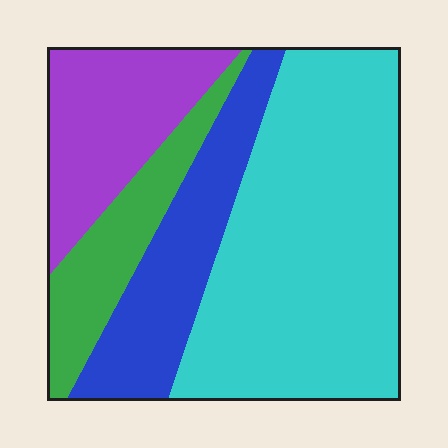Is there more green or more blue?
Blue.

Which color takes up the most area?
Cyan, at roughly 50%.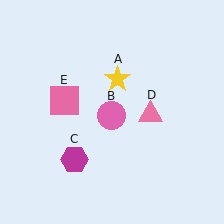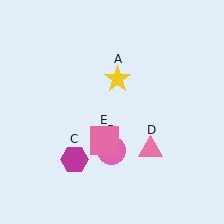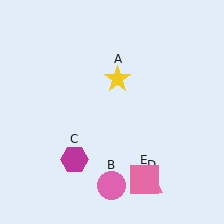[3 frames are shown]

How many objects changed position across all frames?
3 objects changed position: pink circle (object B), pink triangle (object D), pink square (object E).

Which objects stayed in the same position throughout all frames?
Yellow star (object A) and magenta hexagon (object C) remained stationary.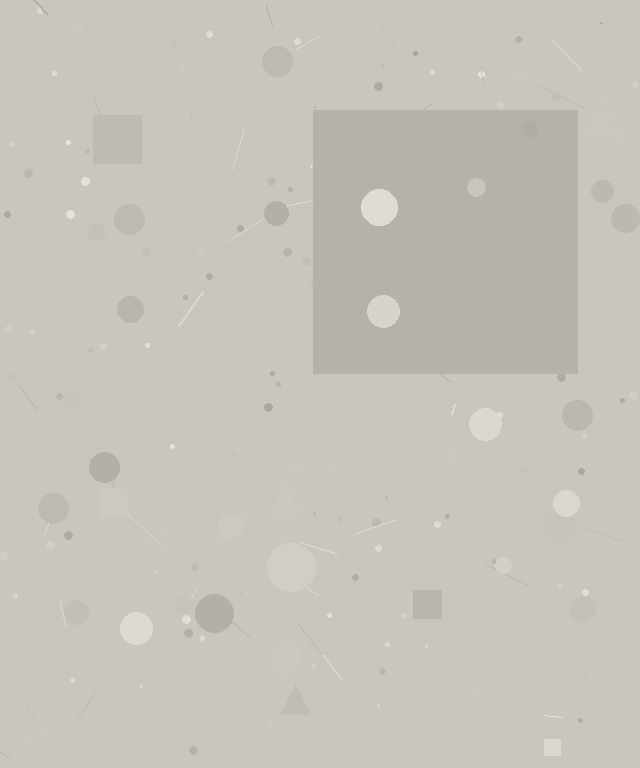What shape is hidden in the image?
A square is hidden in the image.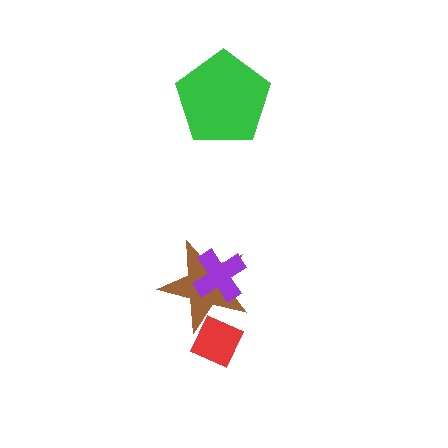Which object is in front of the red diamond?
The brown star is in front of the red diamond.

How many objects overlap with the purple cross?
1 object overlaps with the purple cross.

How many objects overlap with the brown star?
2 objects overlap with the brown star.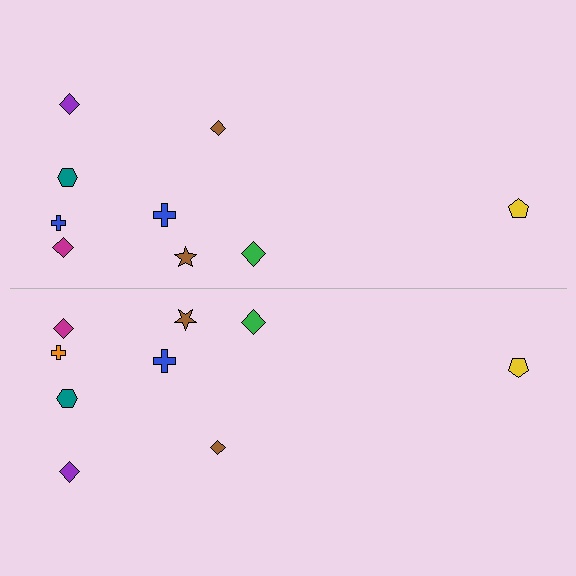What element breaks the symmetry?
The orange cross on the bottom side breaks the symmetry — its mirror counterpart is blue.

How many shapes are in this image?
There are 18 shapes in this image.